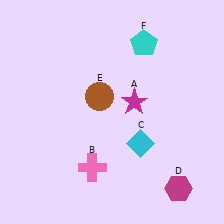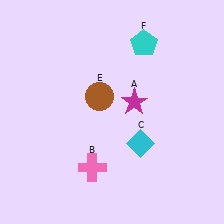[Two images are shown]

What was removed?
The magenta hexagon (D) was removed in Image 2.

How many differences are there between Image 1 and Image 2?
There is 1 difference between the two images.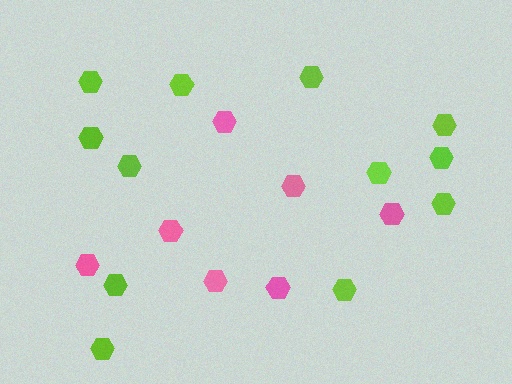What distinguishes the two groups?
There are 2 groups: one group of pink hexagons (7) and one group of lime hexagons (12).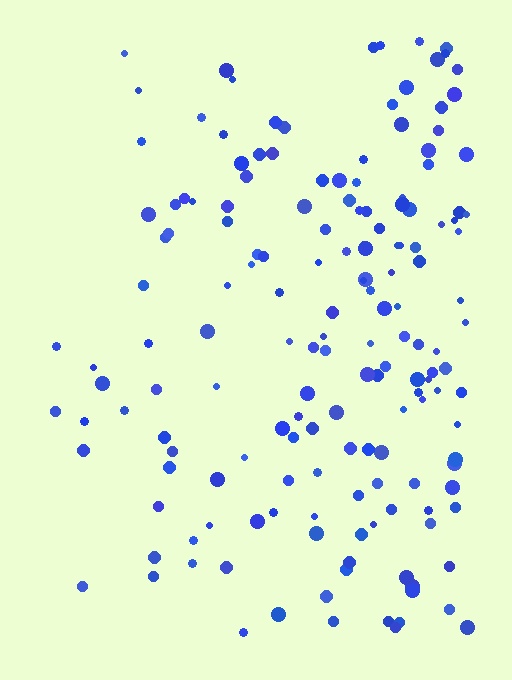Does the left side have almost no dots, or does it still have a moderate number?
Still a moderate number, just noticeably fewer than the right.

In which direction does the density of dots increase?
From left to right, with the right side densest.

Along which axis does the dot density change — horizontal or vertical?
Horizontal.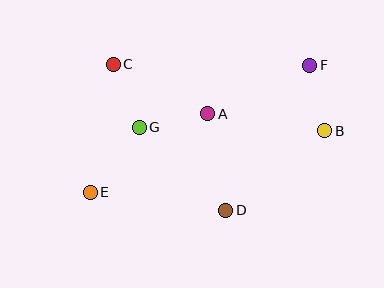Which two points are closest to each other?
Points B and F are closest to each other.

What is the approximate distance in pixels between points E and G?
The distance between E and G is approximately 81 pixels.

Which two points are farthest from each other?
Points E and F are farthest from each other.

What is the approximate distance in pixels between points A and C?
The distance between A and C is approximately 107 pixels.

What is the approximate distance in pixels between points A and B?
The distance between A and B is approximately 118 pixels.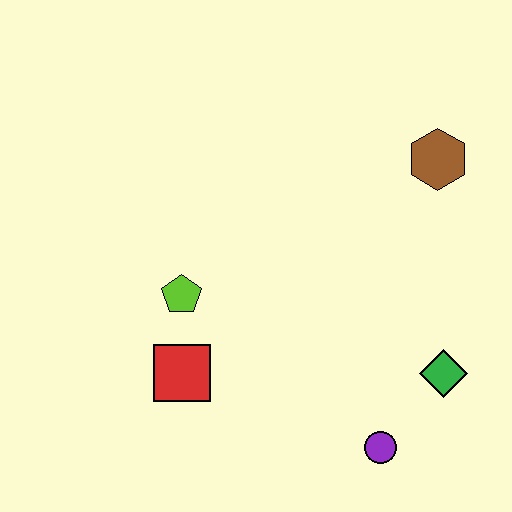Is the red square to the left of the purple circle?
Yes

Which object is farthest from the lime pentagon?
The brown hexagon is farthest from the lime pentagon.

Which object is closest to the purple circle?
The green diamond is closest to the purple circle.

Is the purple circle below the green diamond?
Yes